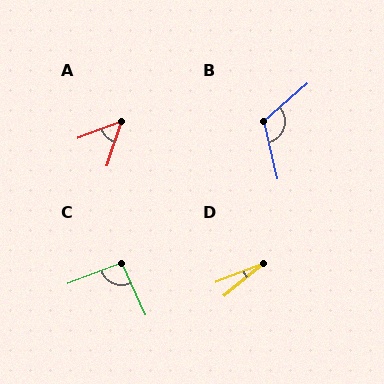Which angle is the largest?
B, at approximately 118 degrees.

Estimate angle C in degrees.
Approximately 94 degrees.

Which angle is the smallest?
D, at approximately 18 degrees.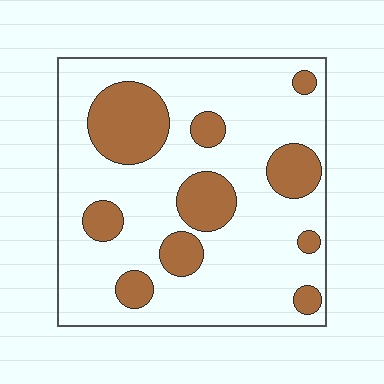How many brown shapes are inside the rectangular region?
10.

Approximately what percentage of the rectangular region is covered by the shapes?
Approximately 25%.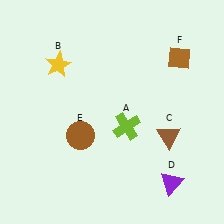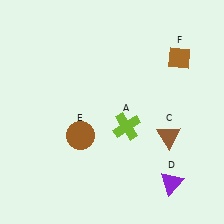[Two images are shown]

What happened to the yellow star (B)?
The yellow star (B) was removed in Image 2. It was in the top-left area of Image 1.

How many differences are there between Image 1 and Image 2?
There is 1 difference between the two images.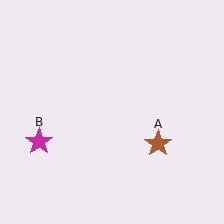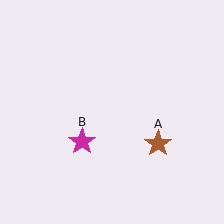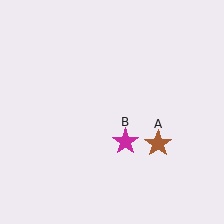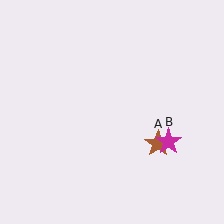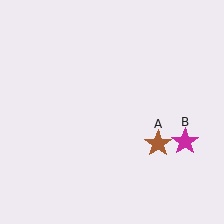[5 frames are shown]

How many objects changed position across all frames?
1 object changed position: magenta star (object B).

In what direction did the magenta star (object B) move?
The magenta star (object B) moved right.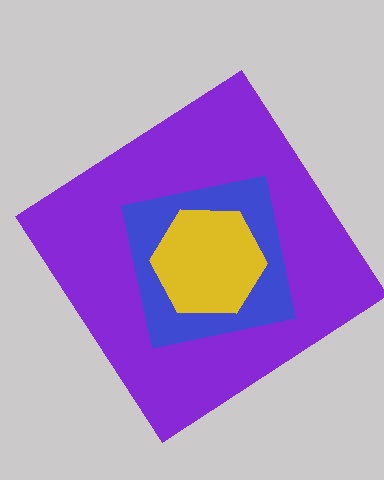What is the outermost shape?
The purple diamond.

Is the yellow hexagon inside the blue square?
Yes.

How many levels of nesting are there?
3.